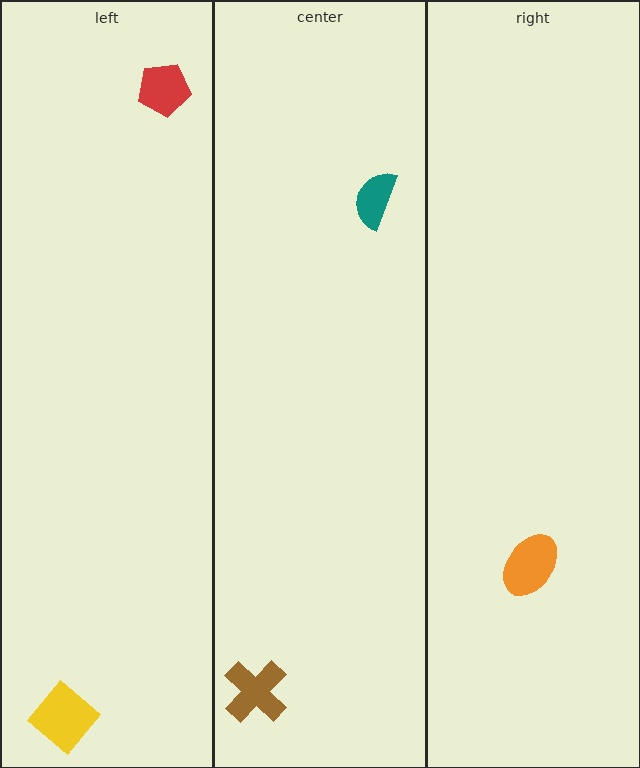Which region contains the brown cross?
The center region.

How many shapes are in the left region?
2.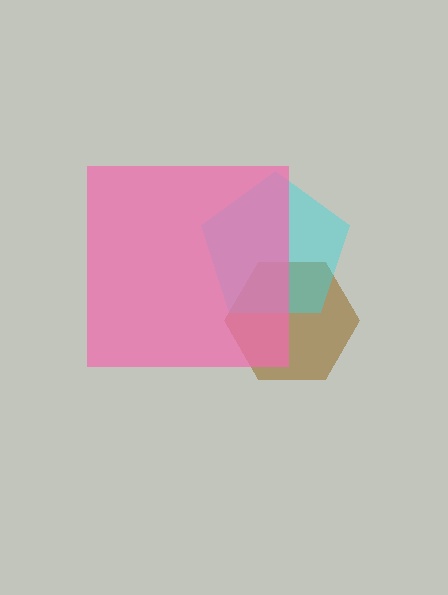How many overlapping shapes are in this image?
There are 3 overlapping shapes in the image.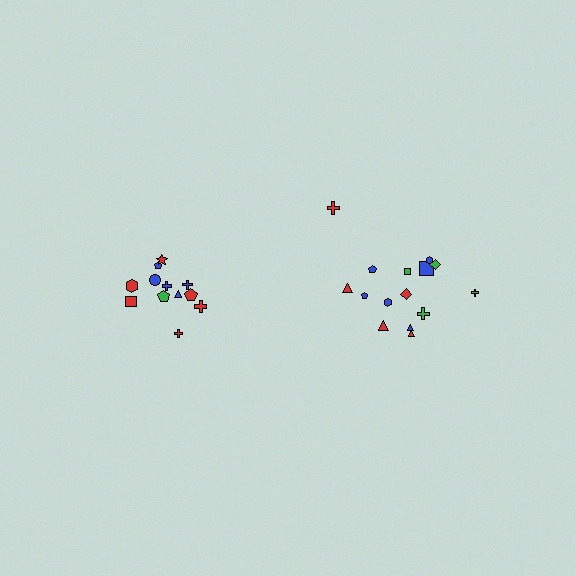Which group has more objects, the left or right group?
The right group.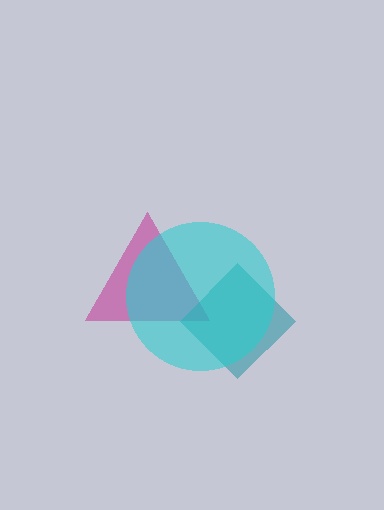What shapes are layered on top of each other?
The layered shapes are: a magenta triangle, a teal diamond, a cyan circle.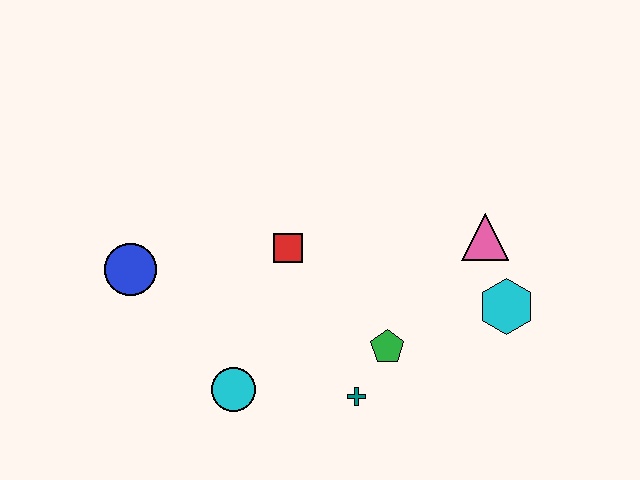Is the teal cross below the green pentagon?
Yes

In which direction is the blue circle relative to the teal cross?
The blue circle is to the left of the teal cross.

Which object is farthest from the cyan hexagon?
The blue circle is farthest from the cyan hexagon.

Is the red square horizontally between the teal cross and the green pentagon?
No